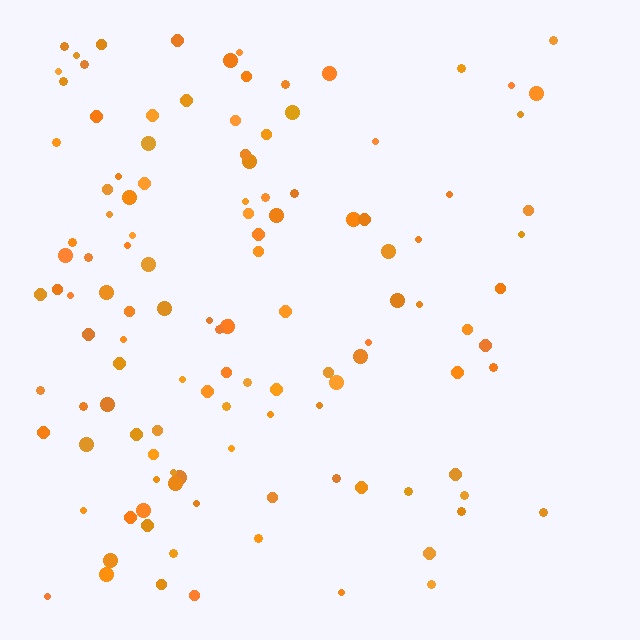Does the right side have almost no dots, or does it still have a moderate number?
Still a moderate number, just noticeably fewer than the left.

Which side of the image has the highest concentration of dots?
The left.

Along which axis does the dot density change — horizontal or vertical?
Horizontal.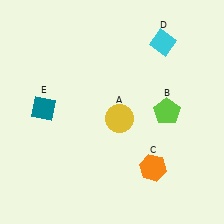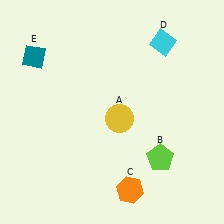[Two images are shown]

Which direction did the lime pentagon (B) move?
The lime pentagon (B) moved down.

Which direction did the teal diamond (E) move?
The teal diamond (E) moved up.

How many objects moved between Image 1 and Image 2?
3 objects moved between the two images.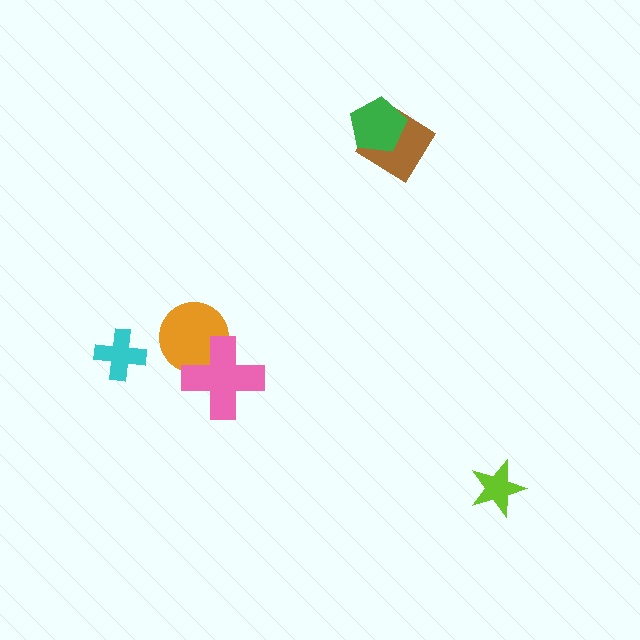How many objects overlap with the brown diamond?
1 object overlaps with the brown diamond.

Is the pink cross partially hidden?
No, no other shape covers it.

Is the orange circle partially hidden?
Yes, it is partially covered by another shape.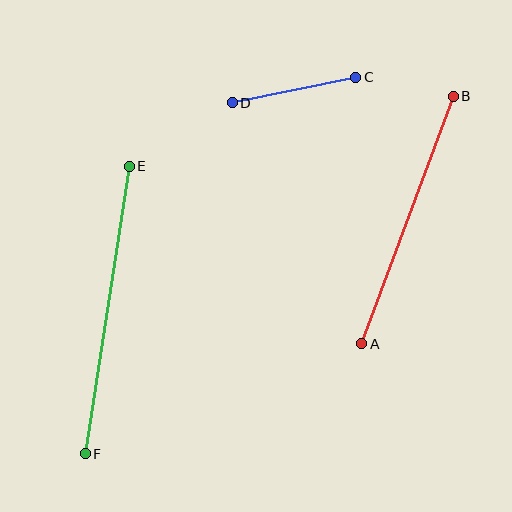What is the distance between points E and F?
The distance is approximately 291 pixels.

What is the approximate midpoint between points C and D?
The midpoint is at approximately (294, 90) pixels.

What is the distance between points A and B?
The distance is approximately 264 pixels.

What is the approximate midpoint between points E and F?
The midpoint is at approximately (107, 310) pixels.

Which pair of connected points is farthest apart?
Points E and F are farthest apart.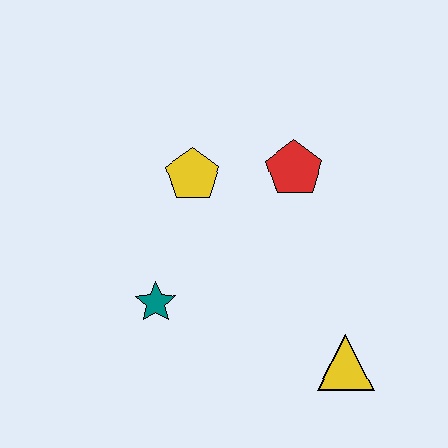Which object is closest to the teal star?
The yellow pentagon is closest to the teal star.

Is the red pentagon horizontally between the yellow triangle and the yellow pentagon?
Yes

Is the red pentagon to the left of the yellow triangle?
Yes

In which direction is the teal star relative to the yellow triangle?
The teal star is to the left of the yellow triangle.